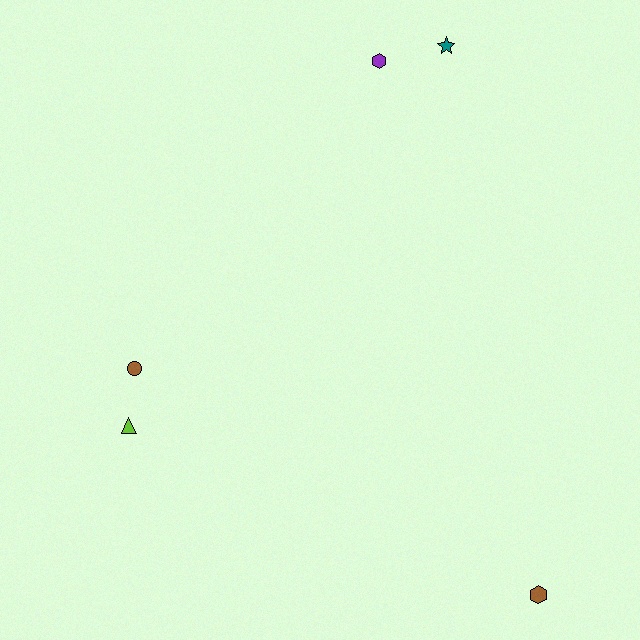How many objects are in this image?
There are 5 objects.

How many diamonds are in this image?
There are no diamonds.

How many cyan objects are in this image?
There are no cyan objects.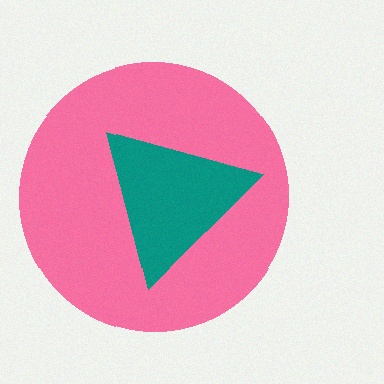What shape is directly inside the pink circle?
The teal triangle.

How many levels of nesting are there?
2.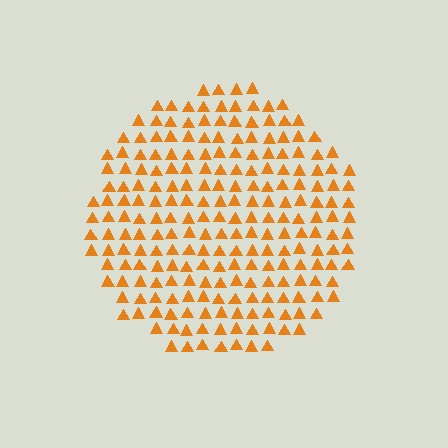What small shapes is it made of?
It is made of small triangles.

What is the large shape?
The large shape is a circle.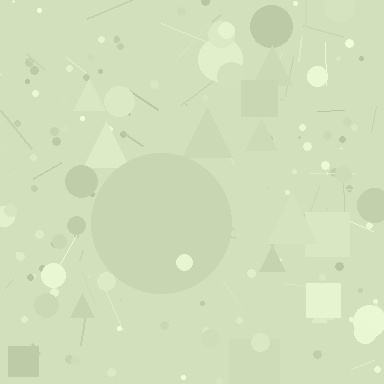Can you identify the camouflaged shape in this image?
The camouflaged shape is a circle.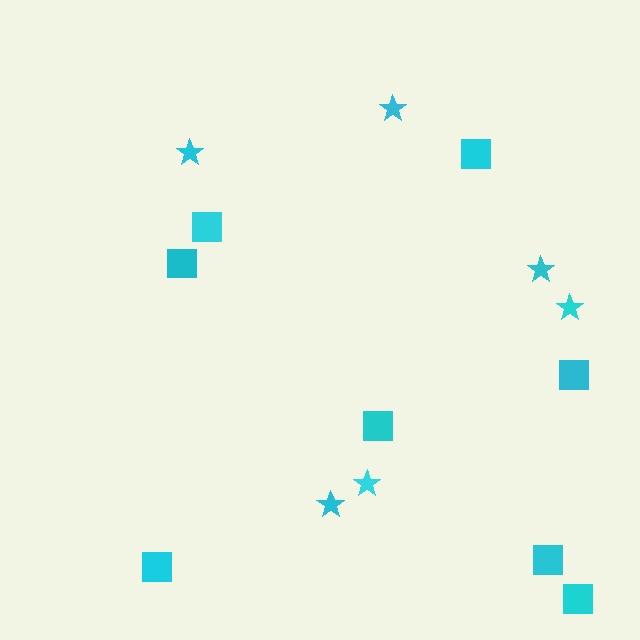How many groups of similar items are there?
There are 2 groups: one group of squares (8) and one group of stars (6).